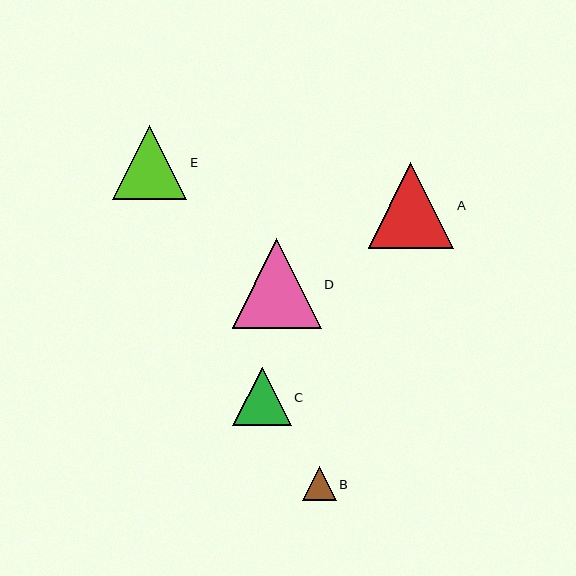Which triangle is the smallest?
Triangle B is the smallest with a size of approximately 34 pixels.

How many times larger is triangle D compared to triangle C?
Triangle D is approximately 1.5 times the size of triangle C.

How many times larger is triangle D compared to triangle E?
Triangle D is approximately 1.2 times the size of triangle E.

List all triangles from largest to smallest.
From largest to smallest: D, A, E, C, B.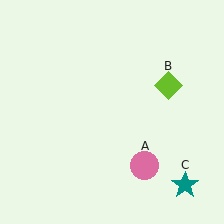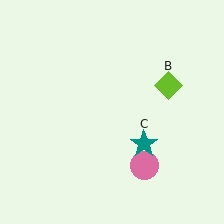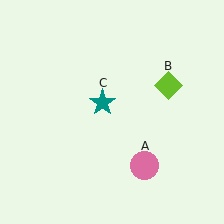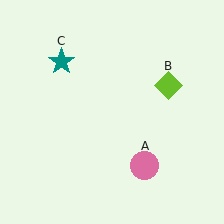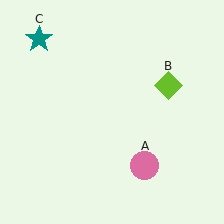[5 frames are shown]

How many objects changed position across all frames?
1 object changed position: teal star (object C).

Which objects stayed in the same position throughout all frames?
Pink circle (object A) and lime diamond (object B) remained stationary.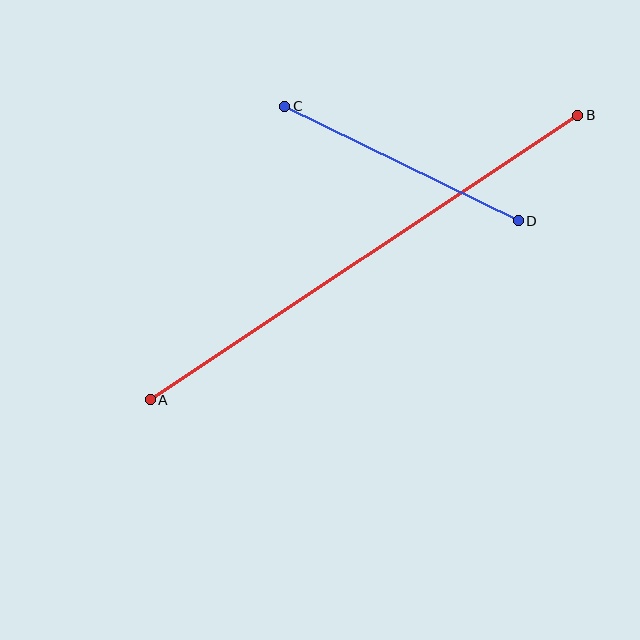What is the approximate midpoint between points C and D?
The midpoint is at approximately (402, 163) pixels.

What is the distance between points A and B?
The distance is approximately 514 pixels.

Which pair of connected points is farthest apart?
Points A and B are farthest apart.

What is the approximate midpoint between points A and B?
The midpoint is at approximately (364, 257) pixels.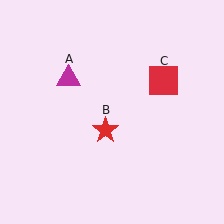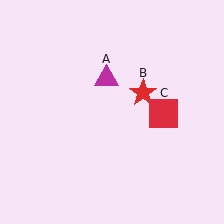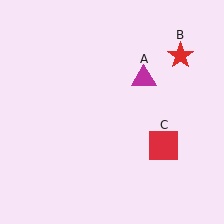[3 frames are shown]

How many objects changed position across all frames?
3 objects changed position: magenta triangle (object A), red star (object B), red square (object C).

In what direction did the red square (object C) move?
The red square (object C) moved down.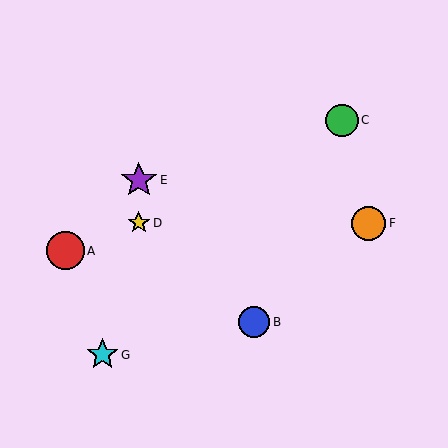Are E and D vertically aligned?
Yes, both are at x≈139.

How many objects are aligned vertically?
2 objects (D, E) are aligned vertically.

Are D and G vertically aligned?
No, D is at x≈139 and G is at x≈103.